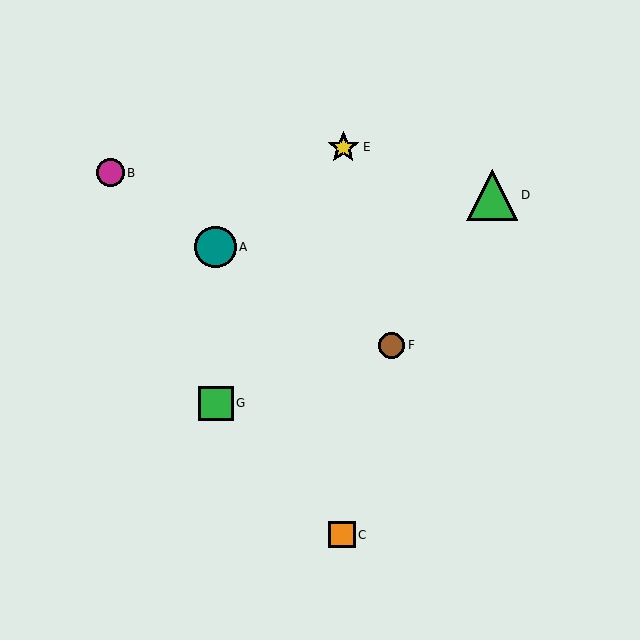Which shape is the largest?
The green triangle (labeled D) is the largest.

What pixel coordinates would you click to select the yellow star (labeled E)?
Click at (343, 147) to select the yellow star E.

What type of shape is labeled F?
Shape F is a brown circle.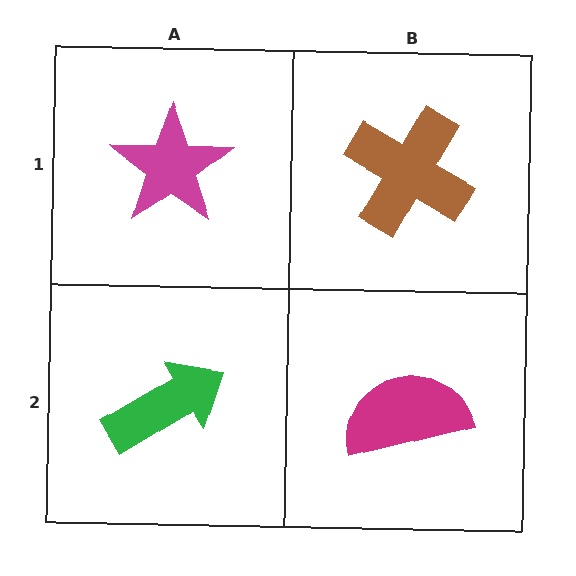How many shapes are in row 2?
2 shapes.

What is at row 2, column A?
A green arrow.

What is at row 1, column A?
A magenta star.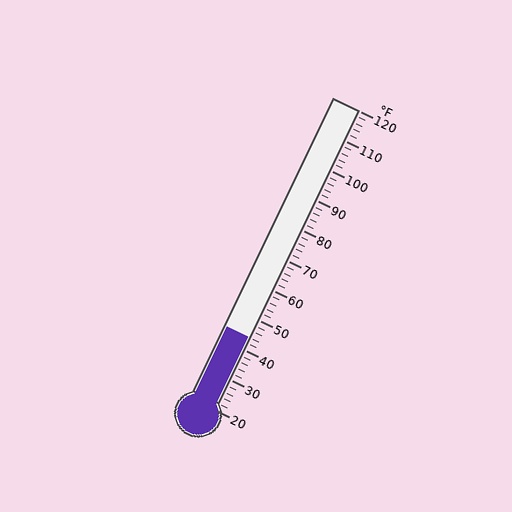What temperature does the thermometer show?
The thermometer shows approximately 44°F.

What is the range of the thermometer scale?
The thermometer scale ranges from 20°F to 120°F.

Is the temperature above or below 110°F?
The temperature is below 110°F.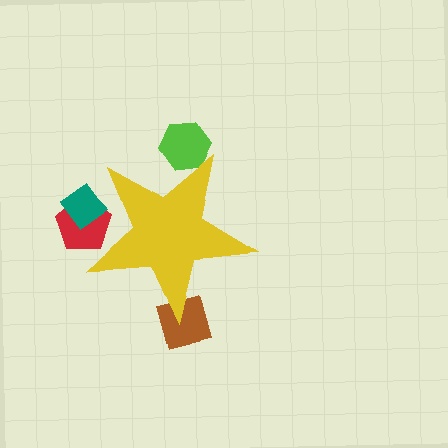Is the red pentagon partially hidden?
Yes, the red pentagon is partially hidden behind the yellow star.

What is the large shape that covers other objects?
A yellow star.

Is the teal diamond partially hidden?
Yes, the teal diamond is partially hidden behind the yellow star.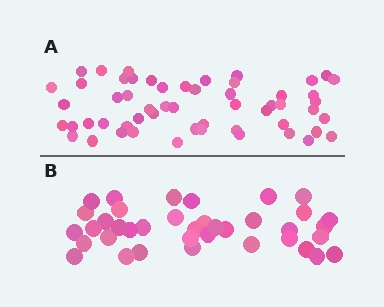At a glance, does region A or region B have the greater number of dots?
Region A (the top region) has more dots.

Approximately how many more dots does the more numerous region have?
Region A has approximately 15 more dots than region B.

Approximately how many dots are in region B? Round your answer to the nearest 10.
About 40 dots. (The exact count is 38, which rounds to 40.)